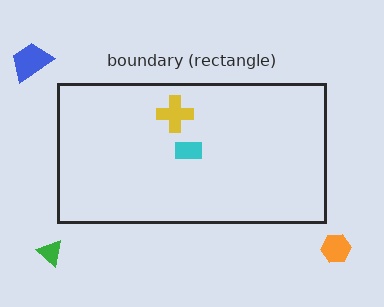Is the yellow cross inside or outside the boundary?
Inside.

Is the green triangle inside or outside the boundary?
Outside.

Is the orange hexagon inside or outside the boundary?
Outside.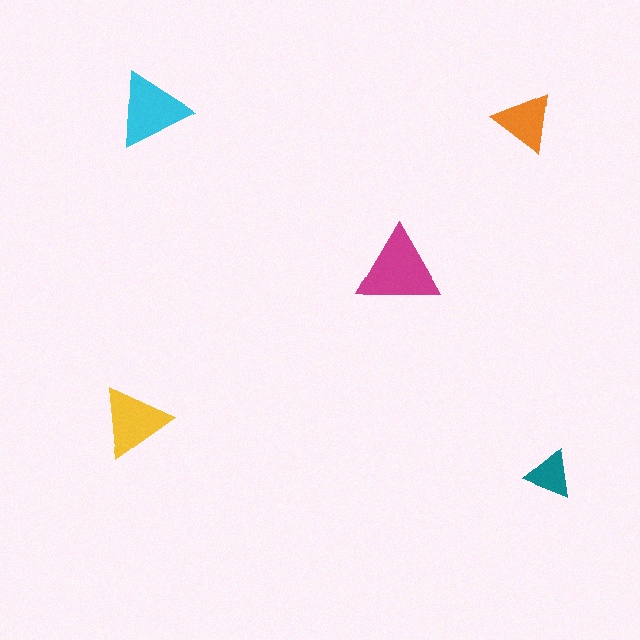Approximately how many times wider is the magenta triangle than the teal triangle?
About 1.5 times wider.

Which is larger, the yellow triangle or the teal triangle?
The yellow one.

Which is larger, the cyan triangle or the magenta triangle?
The magenta one.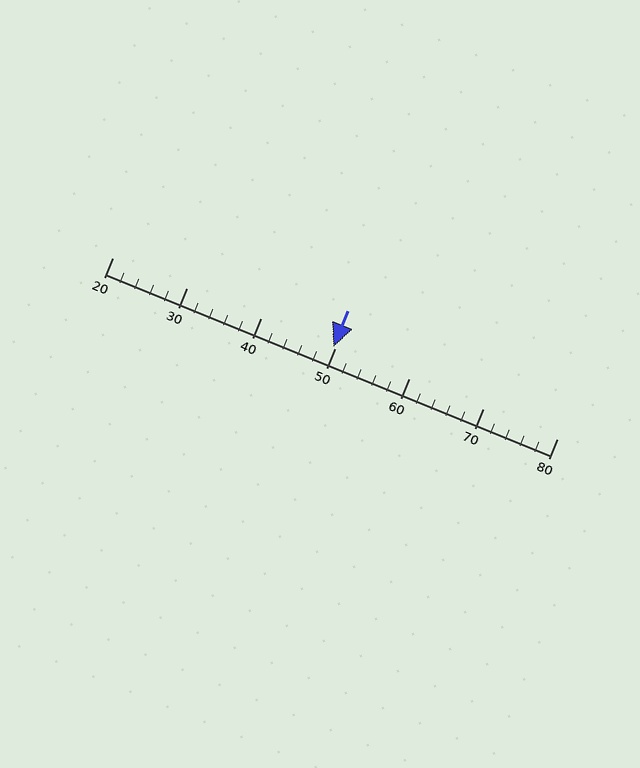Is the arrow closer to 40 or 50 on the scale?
The arrow is closer to 50.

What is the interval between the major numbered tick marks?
The major tick marks are spaced 10 units apart.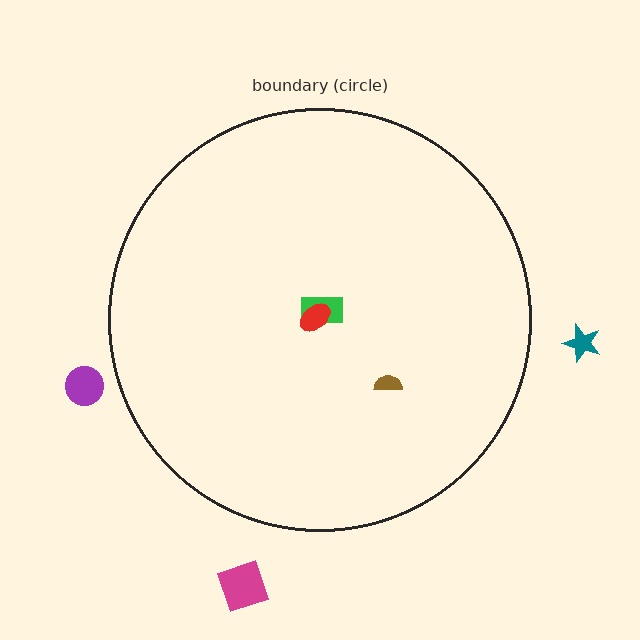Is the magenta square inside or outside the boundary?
Outside.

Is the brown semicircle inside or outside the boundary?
Inside.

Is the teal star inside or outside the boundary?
Outside.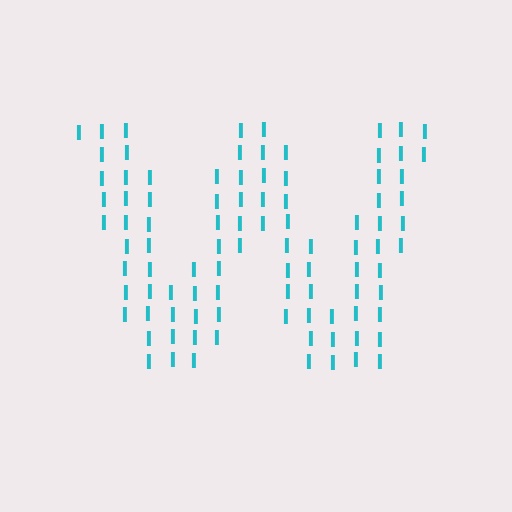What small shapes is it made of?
It is made of small letter I's.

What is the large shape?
The large shape is the letter W.